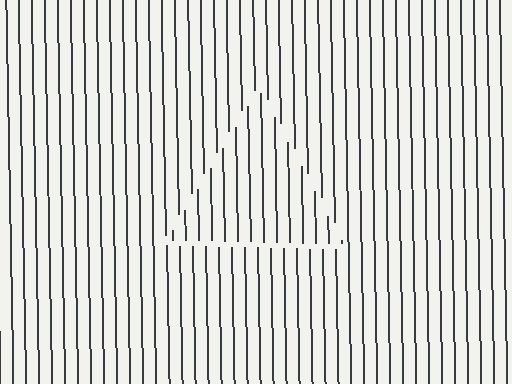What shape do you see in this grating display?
An illusory triangle. The interior of the shape contains the same grating, shifted by half a period — the contour is defined by the phase discontinuity where line-ends from the inner and outer gratings abut.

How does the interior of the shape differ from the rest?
The interior of the shape contains the same grating, shifted by half a period — the contour is defined by the phase discontinuity where line-ends from the inner and outer gratings abut.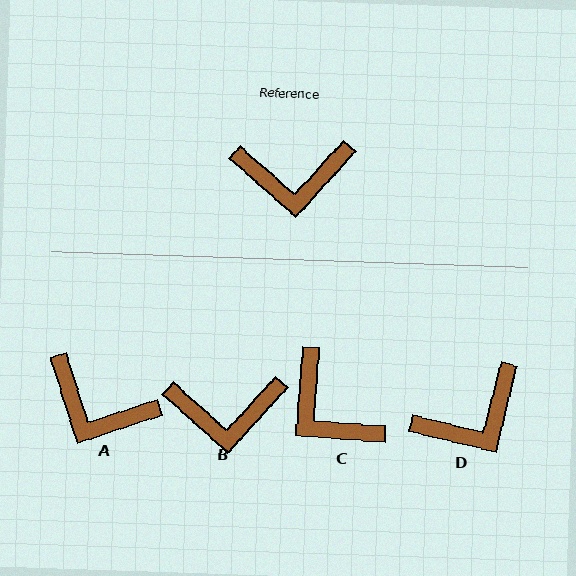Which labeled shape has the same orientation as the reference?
B.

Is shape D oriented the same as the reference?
No, it is off by about 28 degrees.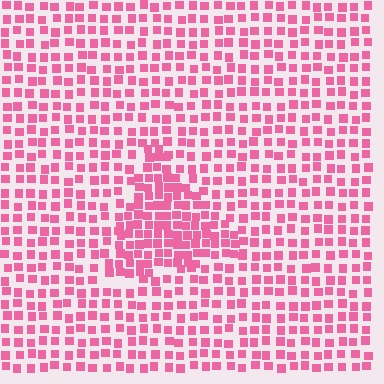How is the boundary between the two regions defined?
The boundary is defined by a change in element density (approximately 1.7x ratio). All elements are the same color, size, and shape.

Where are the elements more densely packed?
The elements are more densely packed inside the triangle boundary.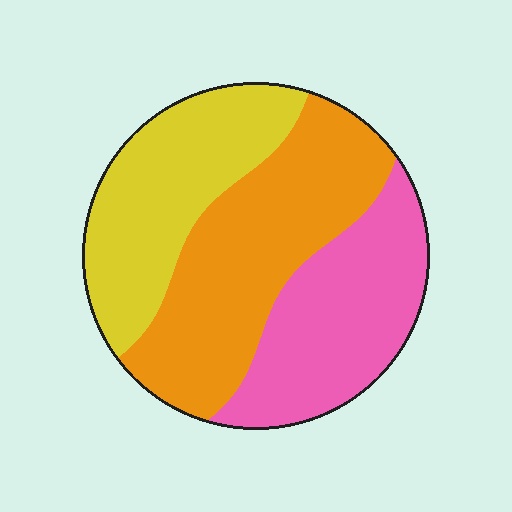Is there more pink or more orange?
Orange.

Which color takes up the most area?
Orange, at roughly 40%.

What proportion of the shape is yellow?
Yellow takes up between a quarter and a half of the shape.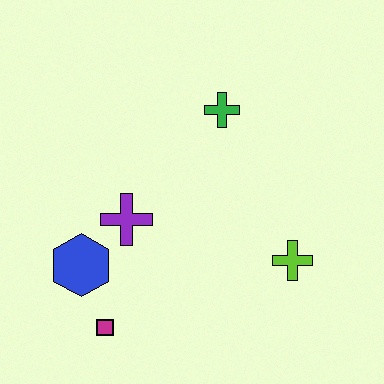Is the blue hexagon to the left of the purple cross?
Yes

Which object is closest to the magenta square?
The blue hexagon is closest to the magenta square.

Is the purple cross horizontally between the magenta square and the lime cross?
Yes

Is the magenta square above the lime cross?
No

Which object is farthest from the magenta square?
The green cross is farthest from the magenta square.